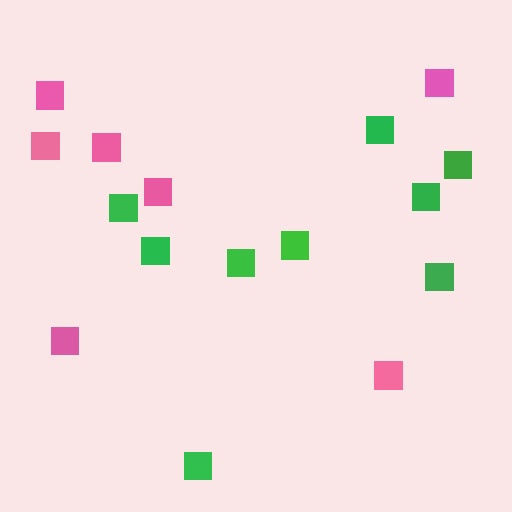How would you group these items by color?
There are 2 groups: one group of green squares (9) and one group of pink squares (7).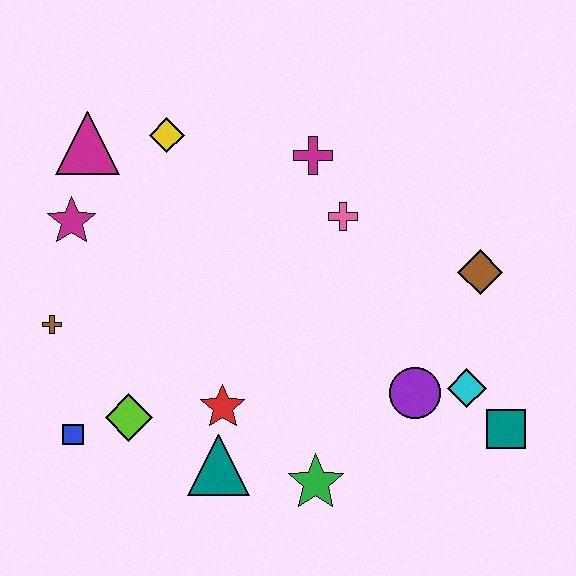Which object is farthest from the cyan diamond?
The magenta triangle is farthest from the cyan diamond.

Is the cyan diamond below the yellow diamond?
Yes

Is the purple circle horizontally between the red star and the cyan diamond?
Yes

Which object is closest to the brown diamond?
The cyan diamond is closest to the brown diamond.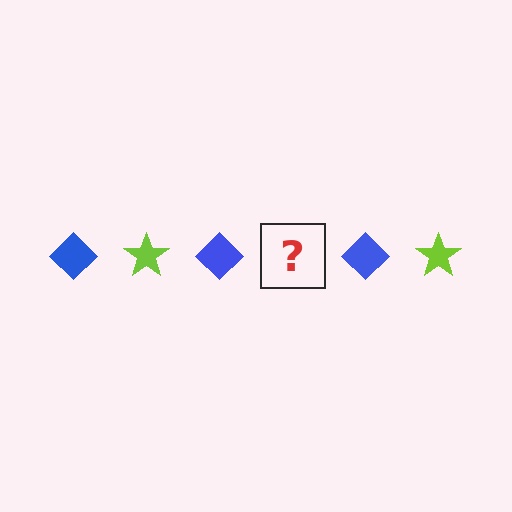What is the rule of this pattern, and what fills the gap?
The rule is that the pattern alternates between blue diamond and lime star. The gap should be filled with a lime star.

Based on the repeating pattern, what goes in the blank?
The blank should be a lime star.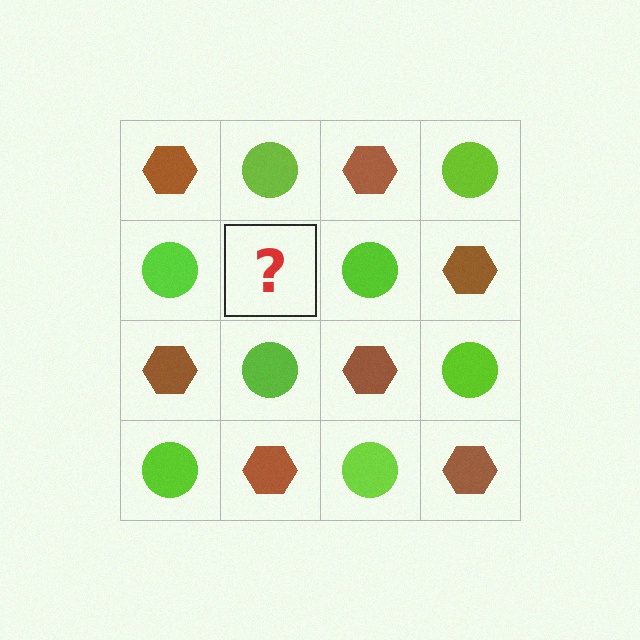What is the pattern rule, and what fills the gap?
The rule is that it alternates brown hexagon and lime circle in a checkerboard pattern. The gap should be filled with a brown hexagon.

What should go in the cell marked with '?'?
The missing cell should contain a brown hexagon.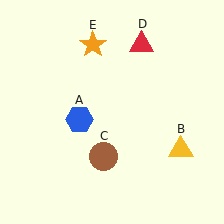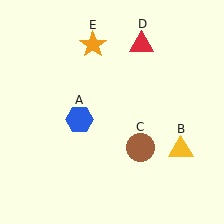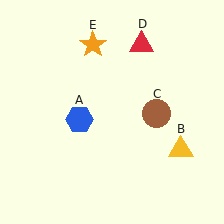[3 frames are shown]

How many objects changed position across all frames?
1 object changed position: brown circle (object C).